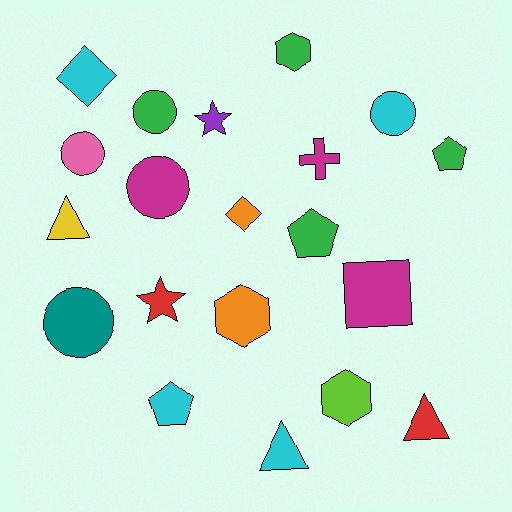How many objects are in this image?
There are 20 objects.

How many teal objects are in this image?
There is 1 teal object.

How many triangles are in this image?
There are 3 triangles.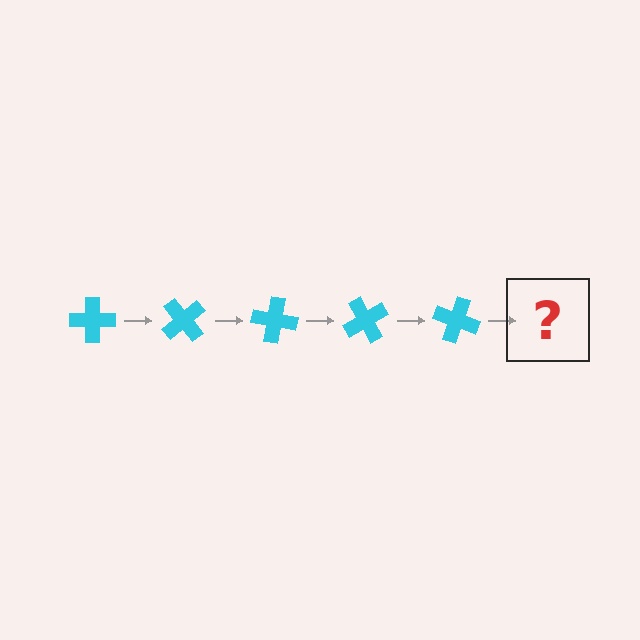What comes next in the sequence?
The next element should be a cyan cross rotated 250 degrees.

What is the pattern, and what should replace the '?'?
The pattern is that the cross rotates 50 degrees each step. The '?' should be a cyan cross rotated 250 degrees.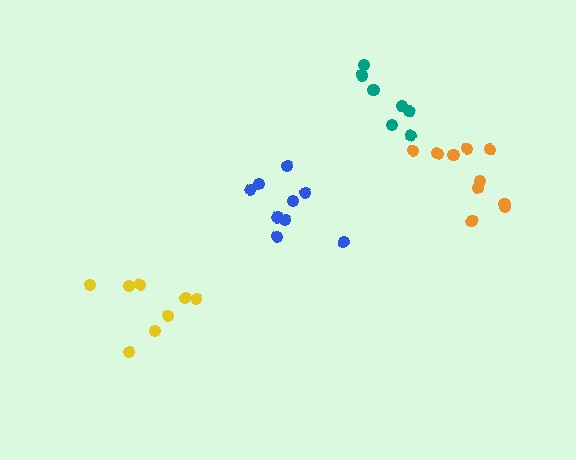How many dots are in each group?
Group 1: 10 dots, Group 2: 9 dots, Group 3: 7 dots, Group 4: 8 dots (34 total).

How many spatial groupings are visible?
There are 4 spatial groupings.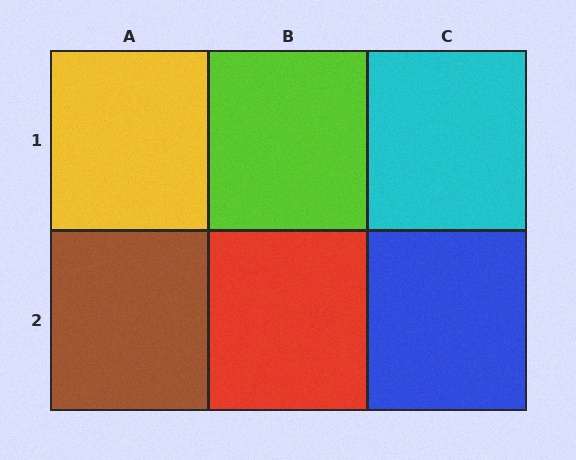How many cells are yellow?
1 cell is yellow.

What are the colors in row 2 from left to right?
Brown, red, blue.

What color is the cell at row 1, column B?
Lime.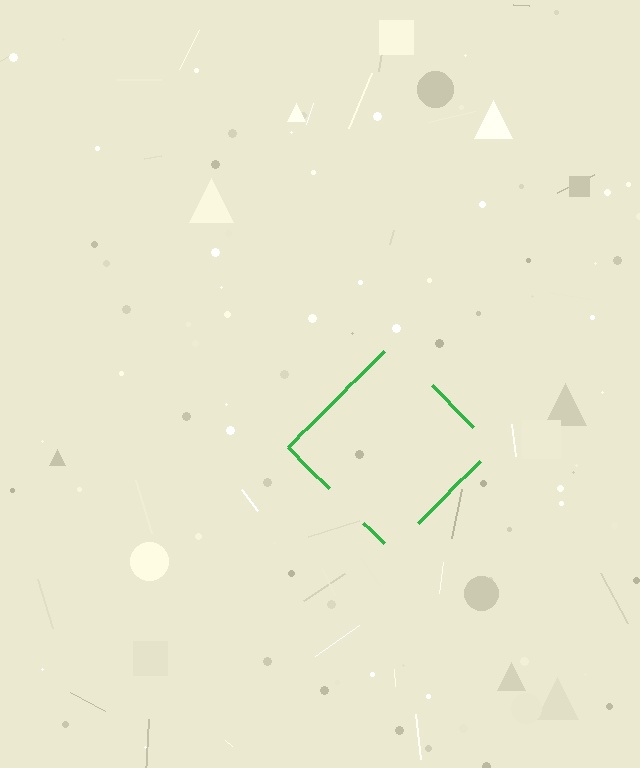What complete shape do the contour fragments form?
The contour fragments form a diamond.